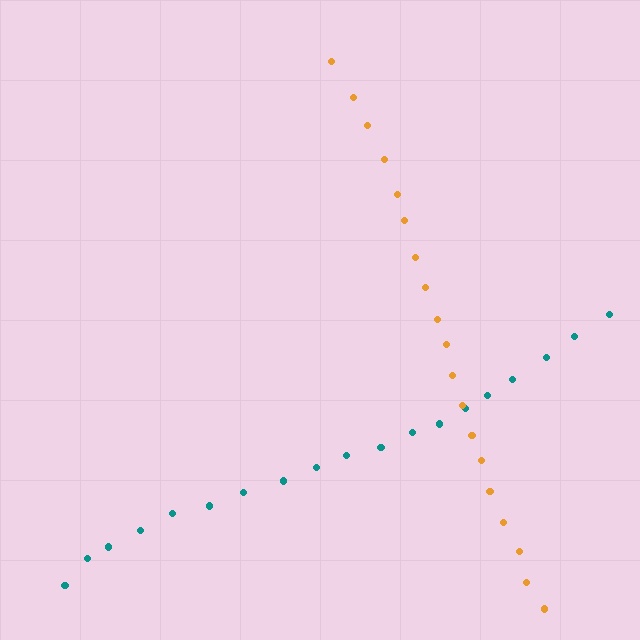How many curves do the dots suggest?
There are 2 distinct paths.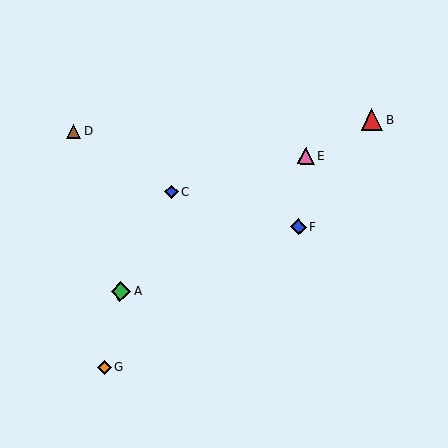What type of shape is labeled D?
Shape D is a brown triangle.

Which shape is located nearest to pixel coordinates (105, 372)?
The orange diamond (labeled G) at (104, 367) is nearest to that location.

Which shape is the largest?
The red triangle (labeled B) is the largest.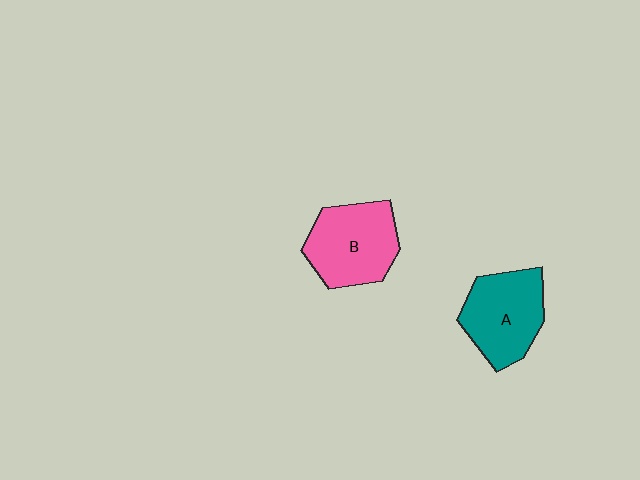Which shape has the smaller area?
Shape A (teal).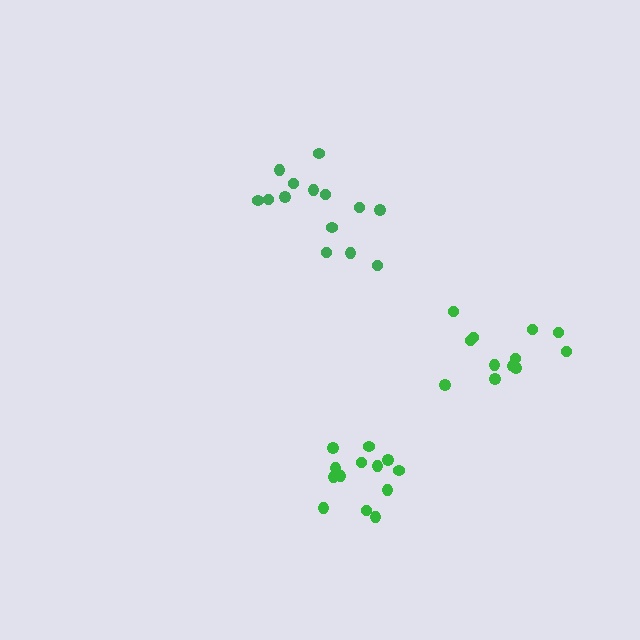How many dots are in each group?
Group 1: 13 dots, Group 2: 12 dots, Group 3: 14 dots (39 total).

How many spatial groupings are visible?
There are 3 spatial groupings.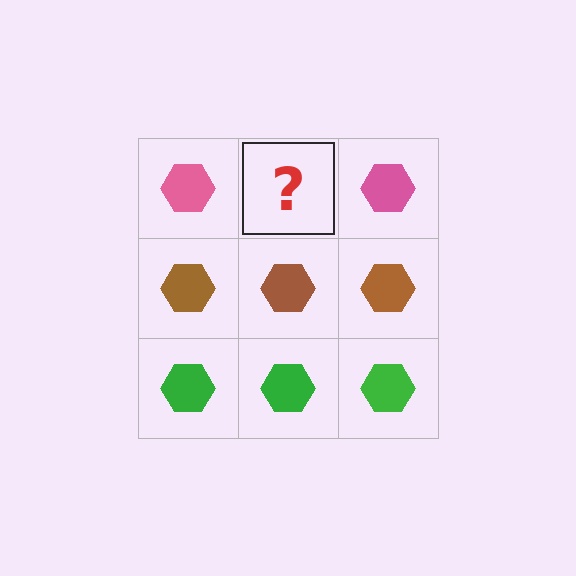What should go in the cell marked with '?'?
The missing cell should contain a pink hexagon.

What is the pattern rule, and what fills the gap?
The rule is that each row has a consistent color. The gap should be filled with a pink hexagon.